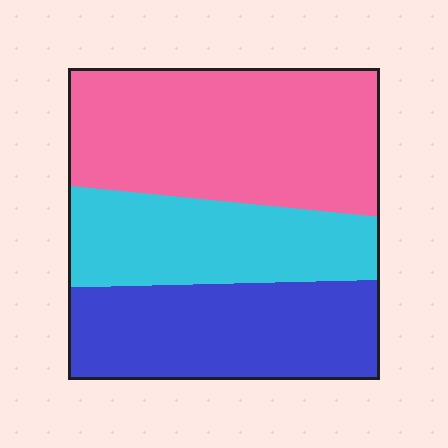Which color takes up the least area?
Cyan, at roughly 25%.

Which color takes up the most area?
Pink, at roughly 45%.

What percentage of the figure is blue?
Blue covers 31% of the figure.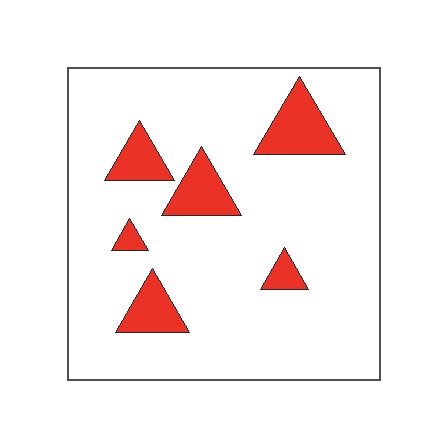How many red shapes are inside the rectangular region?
6.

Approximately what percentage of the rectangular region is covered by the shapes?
Approximately 15%.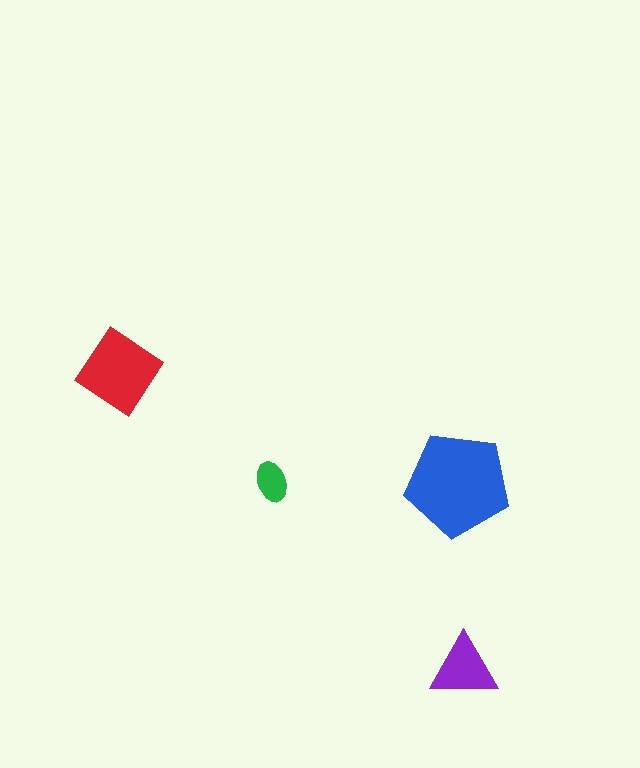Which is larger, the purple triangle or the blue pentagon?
The blue pentagon.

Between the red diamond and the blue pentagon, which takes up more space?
The blue pentagon.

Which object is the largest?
The blue pentagon.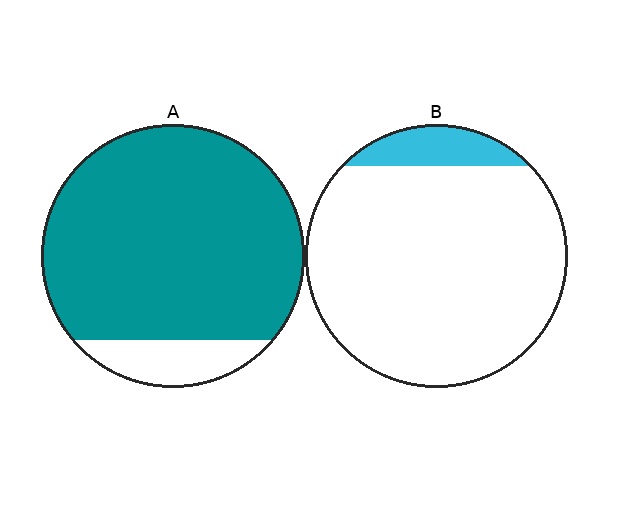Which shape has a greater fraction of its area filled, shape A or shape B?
Shape A.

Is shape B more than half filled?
No.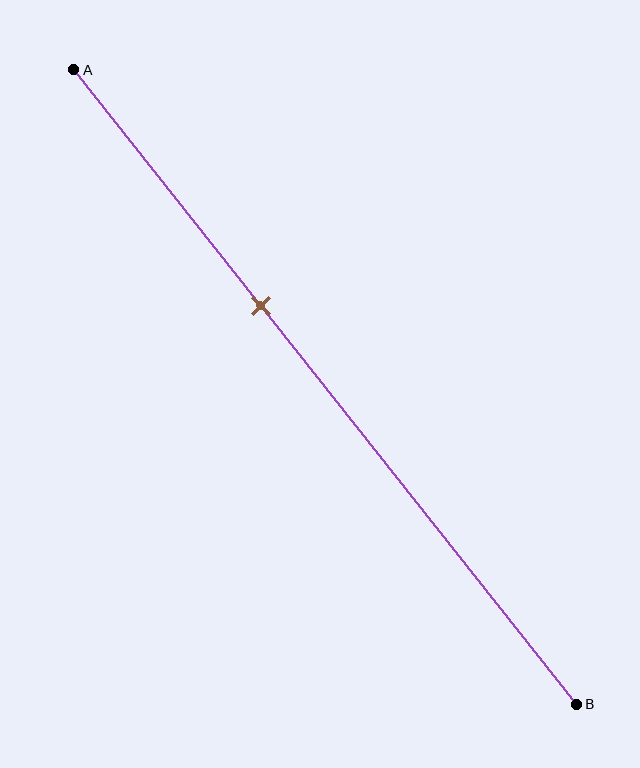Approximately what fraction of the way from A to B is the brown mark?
The brown mark is approximately 35% of the way from A to B.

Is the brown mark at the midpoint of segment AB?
No, the mark is at about 35% from A, not at the 50% midpoint.